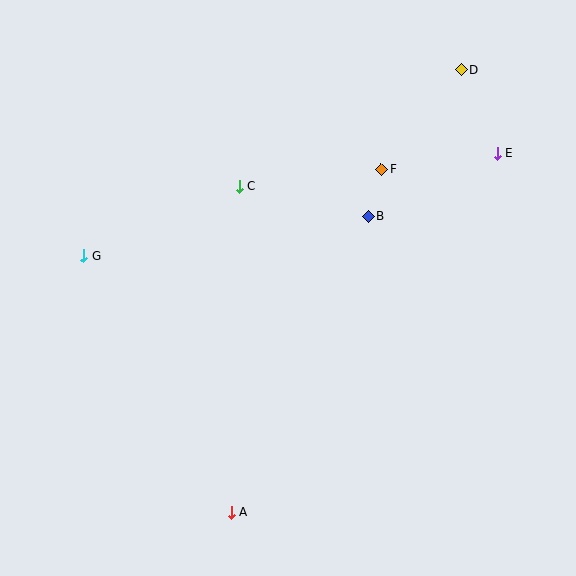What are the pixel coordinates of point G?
Point G is at (83, 256).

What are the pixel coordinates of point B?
Point B is at (368, 216).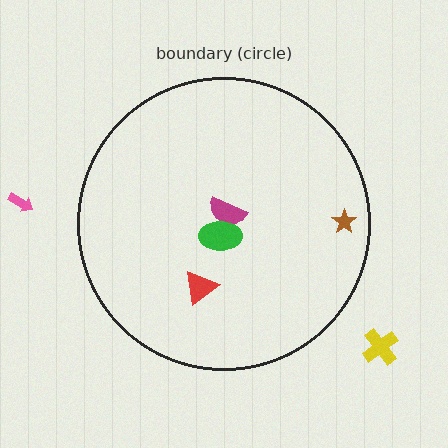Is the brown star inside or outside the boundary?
Inside.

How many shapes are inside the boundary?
4 inside, 2 outside.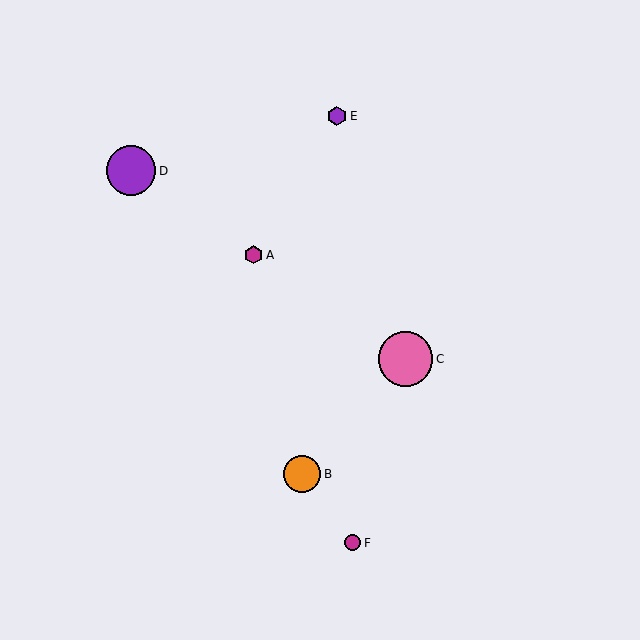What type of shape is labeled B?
Shape B is an orange circle.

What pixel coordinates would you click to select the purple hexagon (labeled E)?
Click at (337, 116) to select the purple hexagon E.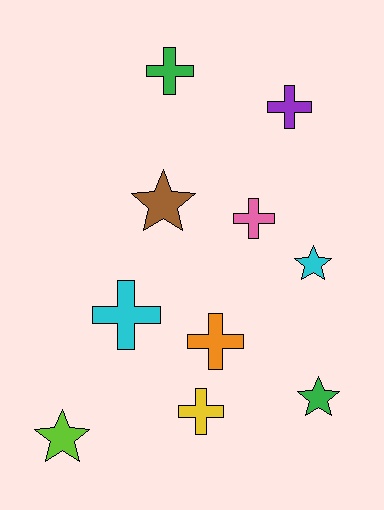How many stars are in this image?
There are 4 stars.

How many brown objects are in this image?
There is 1 brown object.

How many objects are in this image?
There are 10 objects.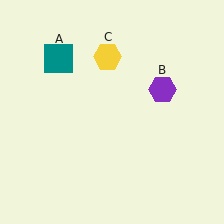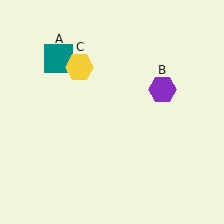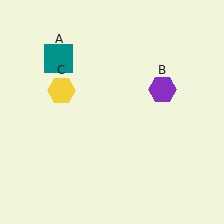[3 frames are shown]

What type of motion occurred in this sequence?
The yellow hexagon (object C) rotated counterclockwise around the center of the scene.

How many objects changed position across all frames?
1 object changed position: yellow hexagon (object C).